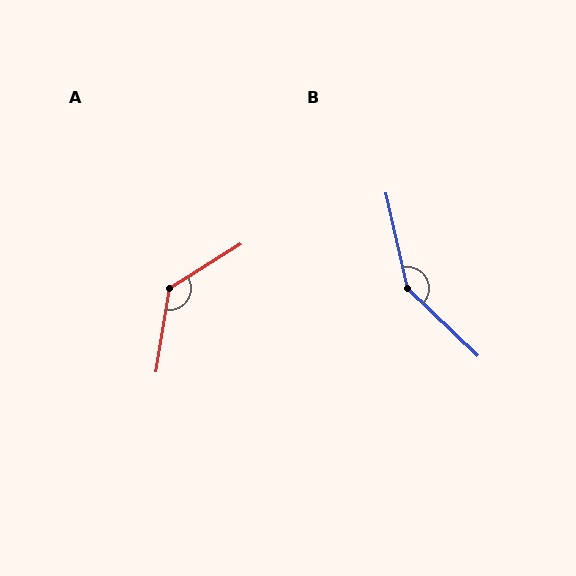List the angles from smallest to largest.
A (131°), B (147°).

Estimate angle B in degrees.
Approximately 147 degrees.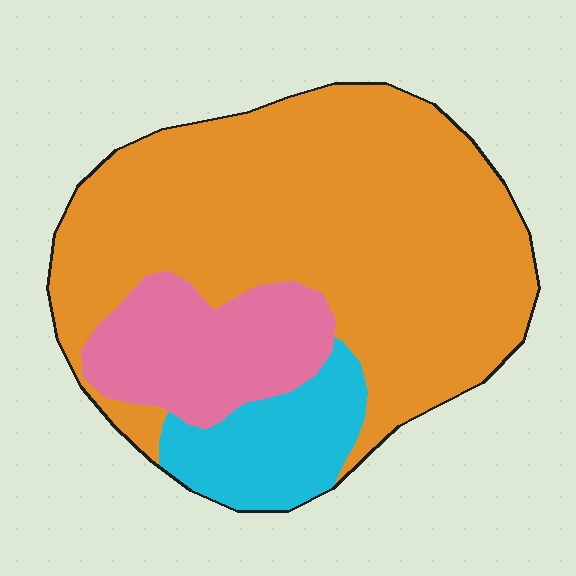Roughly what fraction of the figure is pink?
Pink covers roughly 20% of the figure.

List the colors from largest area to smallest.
From largest to smallest: orange, pink, cyan.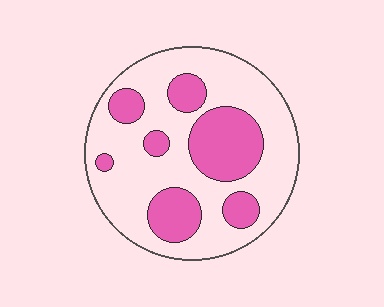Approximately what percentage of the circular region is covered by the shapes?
Approximately 30%.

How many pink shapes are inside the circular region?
7.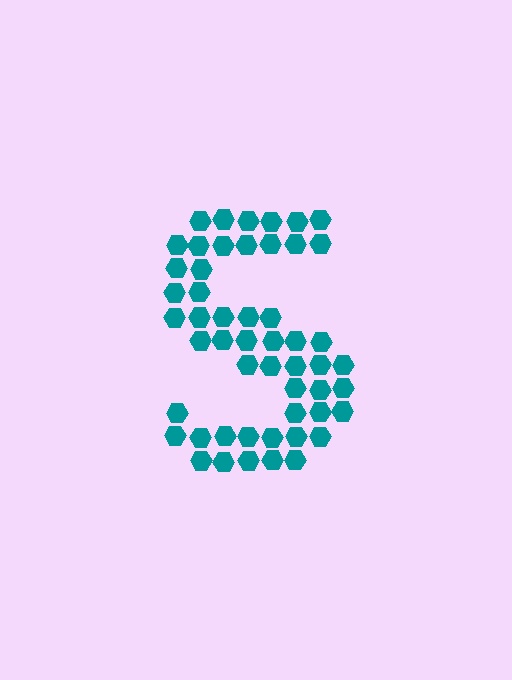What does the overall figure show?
The overall figure shows the letter S.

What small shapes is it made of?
It is made of small hexagons.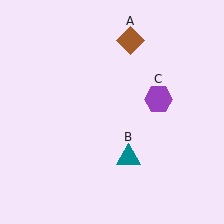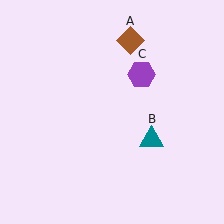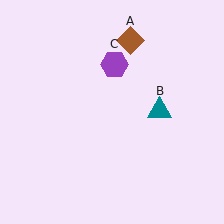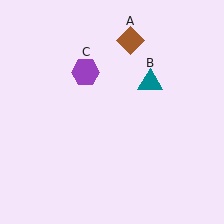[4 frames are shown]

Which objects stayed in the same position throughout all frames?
Brown diamond (object A) remained stationary.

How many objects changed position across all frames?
2 objects changed position: teal triangle (object B), purple hexagon (object C).